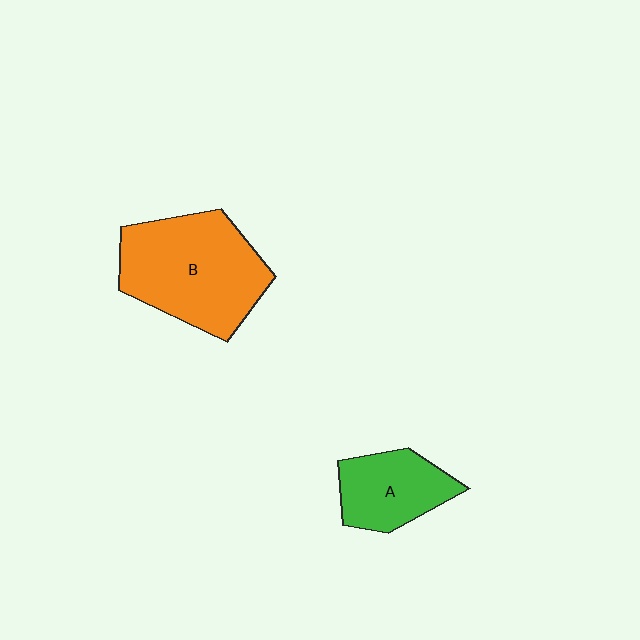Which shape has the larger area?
Shape B (orange).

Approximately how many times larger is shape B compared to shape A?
Approximately 1.9 times.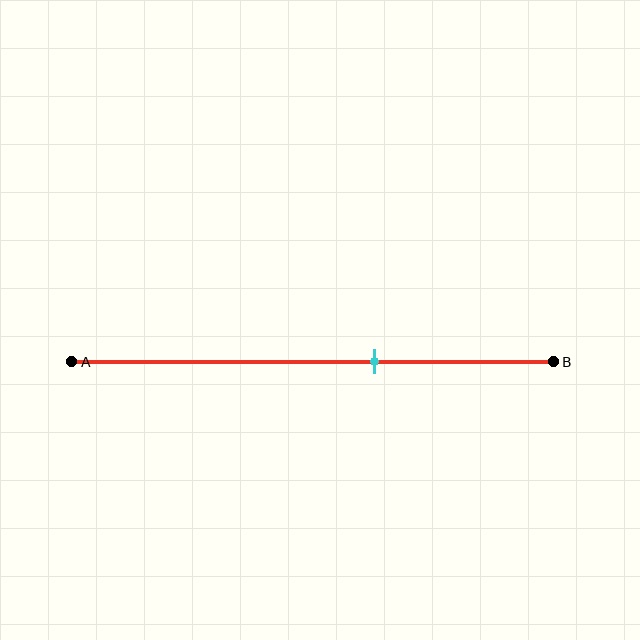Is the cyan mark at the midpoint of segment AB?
No, the mark is at about 65% from A, not at the 50% midpoint.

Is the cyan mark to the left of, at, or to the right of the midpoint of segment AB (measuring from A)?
The cyan mark is to the right of the midpoint of segment AB.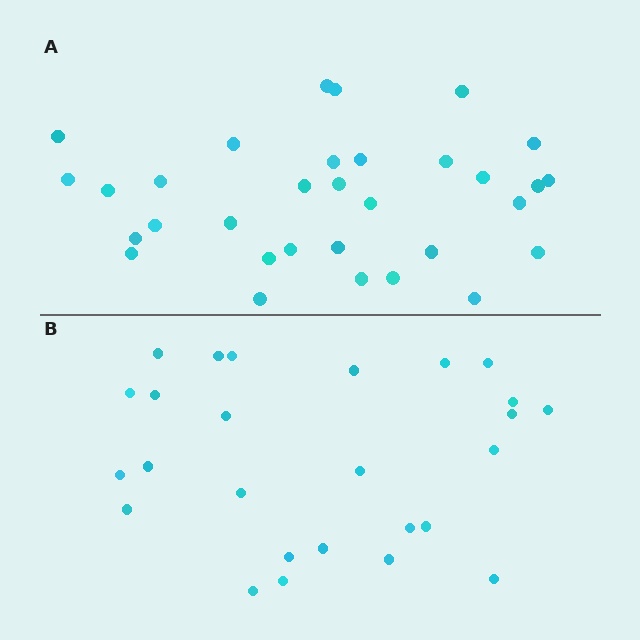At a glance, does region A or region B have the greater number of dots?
Region A (the top region) has more dots.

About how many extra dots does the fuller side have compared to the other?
Region A has about 6 more dots than region B.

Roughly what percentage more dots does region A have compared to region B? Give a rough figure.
About 25% more.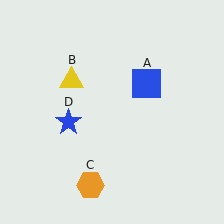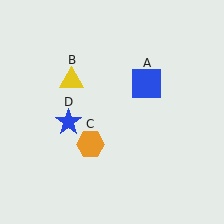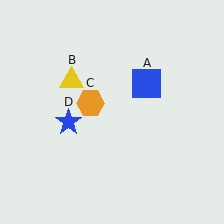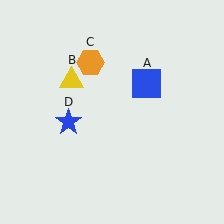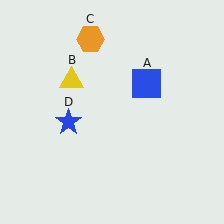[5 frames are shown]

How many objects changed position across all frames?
1 object changed position: orange hexagon (object C).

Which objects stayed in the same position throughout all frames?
Blue square (object A) and yellow triangle (object B) and blue star (object D) remained stationary.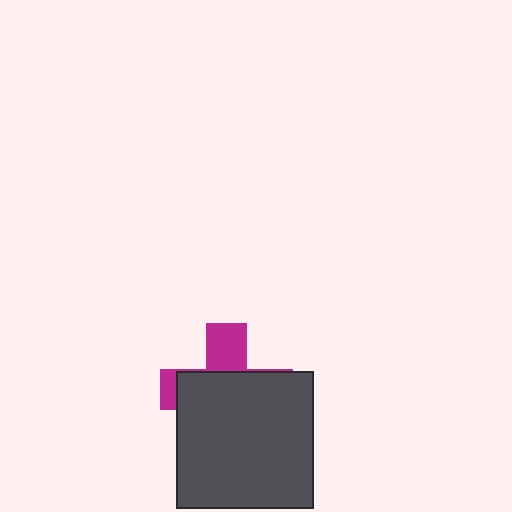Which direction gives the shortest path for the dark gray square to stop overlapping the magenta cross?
Moving down gives the shortest separation.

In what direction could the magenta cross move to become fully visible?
The magenta cross could move up. That would shift it out from behind the dark gray square entirely.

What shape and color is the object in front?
The object in front is a dark gray square.